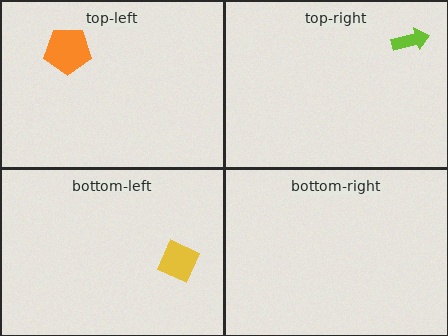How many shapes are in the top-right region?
1.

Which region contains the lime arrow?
The top-right region.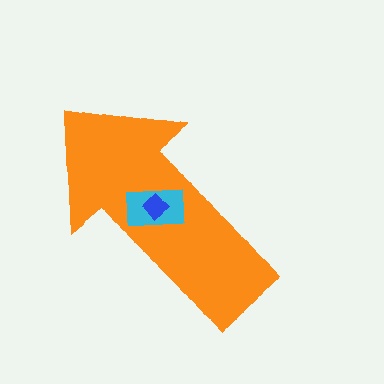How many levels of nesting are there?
3.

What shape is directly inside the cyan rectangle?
The blue diamond.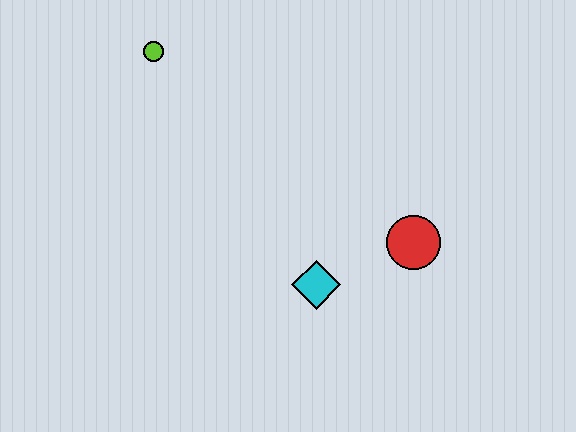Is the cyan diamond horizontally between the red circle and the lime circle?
Yes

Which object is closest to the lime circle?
The cyan diamond is closest to the lime circle.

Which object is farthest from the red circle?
The lime circle is farthest from the red circle.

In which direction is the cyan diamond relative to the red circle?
The cyan diamond is to the left of the red circle.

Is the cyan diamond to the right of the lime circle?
Yes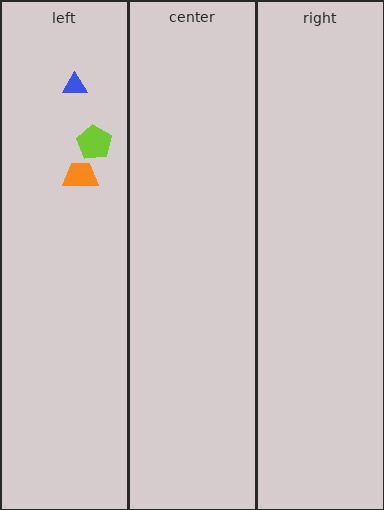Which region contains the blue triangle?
The left region.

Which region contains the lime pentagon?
The left region.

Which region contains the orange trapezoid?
The left region.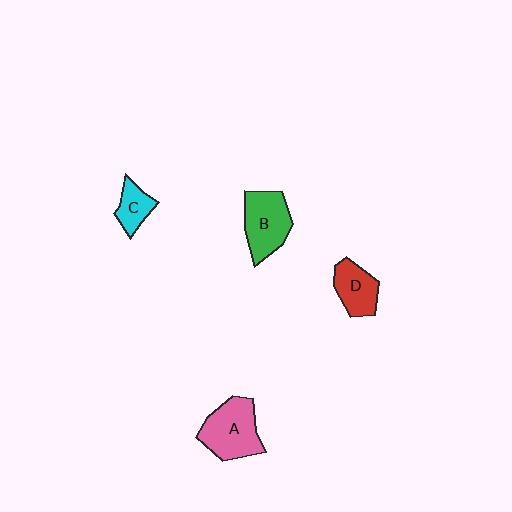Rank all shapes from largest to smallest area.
From largest to smallest: A (pink), B (green), D (red), C (cyan).